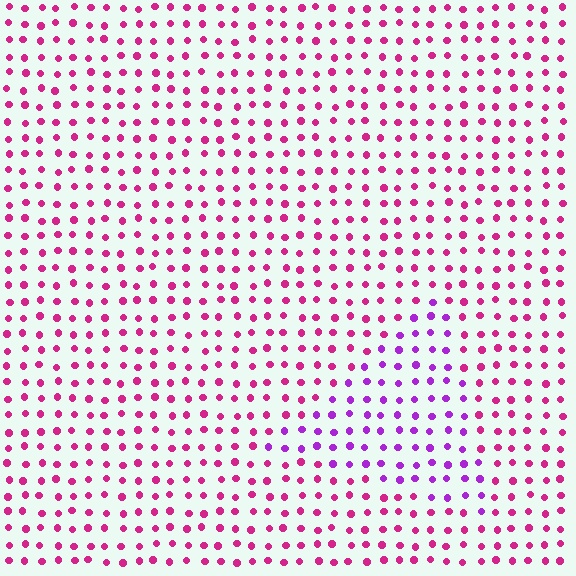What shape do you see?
I see a triangle.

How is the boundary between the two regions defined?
The boundary is defined purely by a slight shift in hue (about 38 degrees). Spacing, size, and orientation are identical on both sides.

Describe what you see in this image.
The image is filled with small magenta elements in a uniform arrangement. A triangle-shaped region is visible where the elements are tinted to a slightly different hue, forming a subtle color boundary.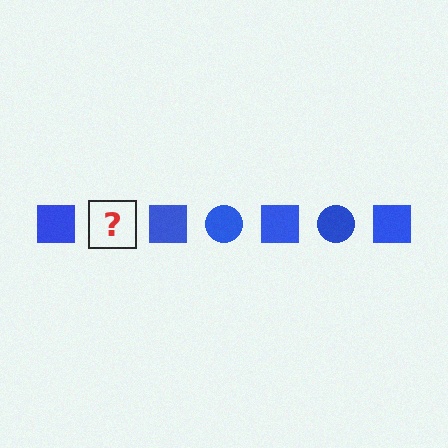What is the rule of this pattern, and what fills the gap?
The rule is that the pattern cycles through square, circle shapes in blue. The gap should be filled with a blue circle.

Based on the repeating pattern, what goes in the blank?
The blank should be a blue circle.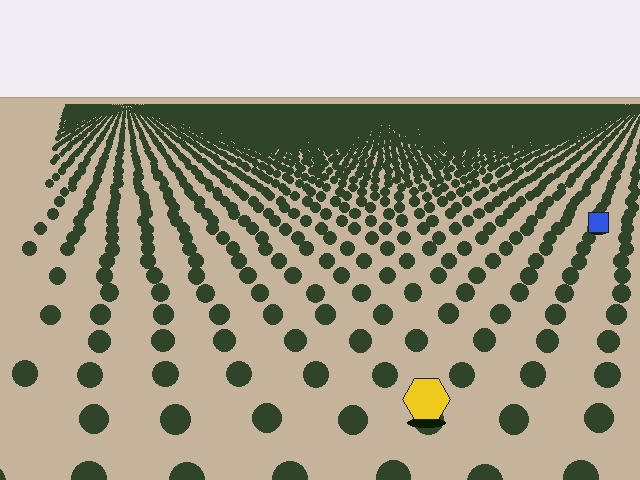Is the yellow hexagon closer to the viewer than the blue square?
Yes. The yellow hexagon is closer — you can tell from the texture gradient: the ground texture is coarser near it.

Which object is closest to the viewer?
The yellow hexagon is closest. The texture marks near it are larger and more spread out.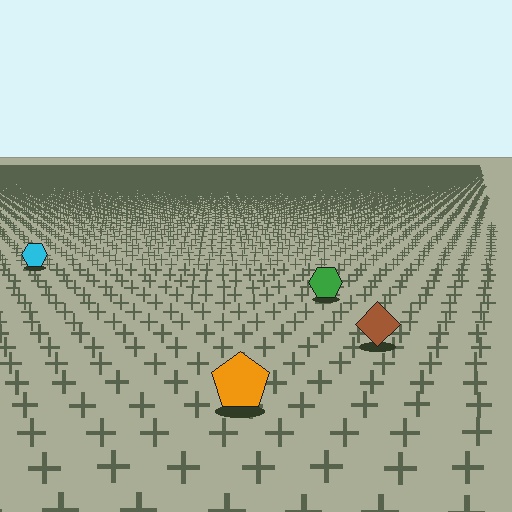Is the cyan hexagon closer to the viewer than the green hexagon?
No. The green hexagon is closer — you can tell from the texture gradient: the ground texture is coarser near it.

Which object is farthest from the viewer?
The cyan hexagon is farthest from the viewer. It appears smaller and the ground texture around it is denser.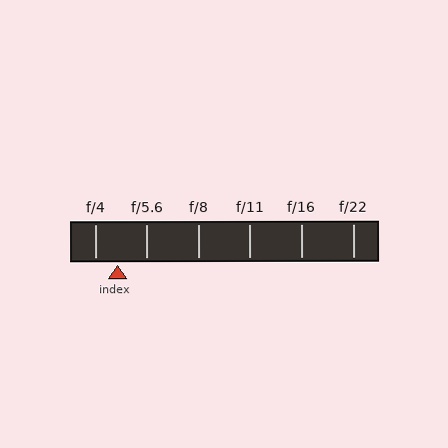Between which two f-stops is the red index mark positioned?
The index mark is between f/4 and f/5.6.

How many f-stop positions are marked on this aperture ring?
There are 6 f-stop positions marked.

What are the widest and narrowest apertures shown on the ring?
The widest aperture shown is f/4 and the narrowest is f/22.